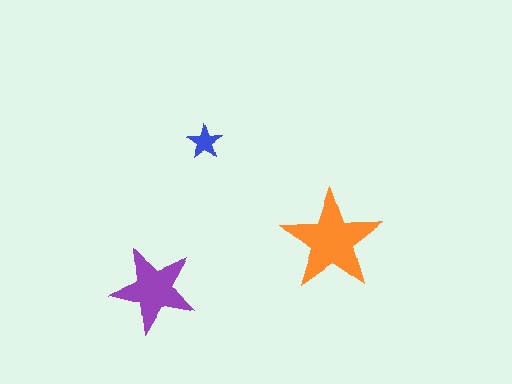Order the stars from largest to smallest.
the orange one, the purple one, the blue one.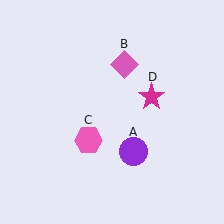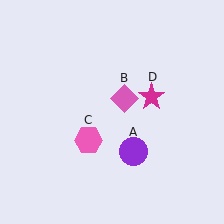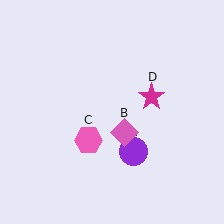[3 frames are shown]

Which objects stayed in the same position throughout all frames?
Purple circle (object A) and pink hexagon (object C) and magenta star (object D) remained stationary.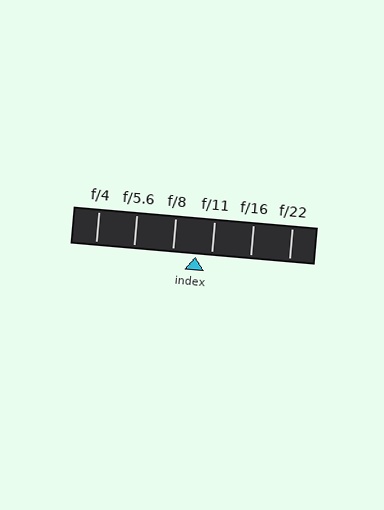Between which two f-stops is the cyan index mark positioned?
The index mark is between f/8 and f/11.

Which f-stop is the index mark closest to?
The index mark is closest to f/11.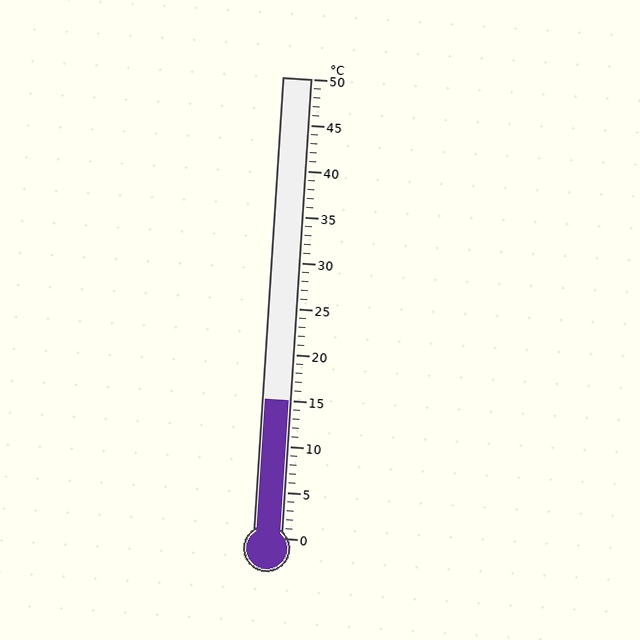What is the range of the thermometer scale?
The thermometer scale ranges from 0°C to 50°C.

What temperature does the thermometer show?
The thermometer shows approximately 15°C.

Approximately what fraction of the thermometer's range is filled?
The thermometer is filled to approximately 30% of its range.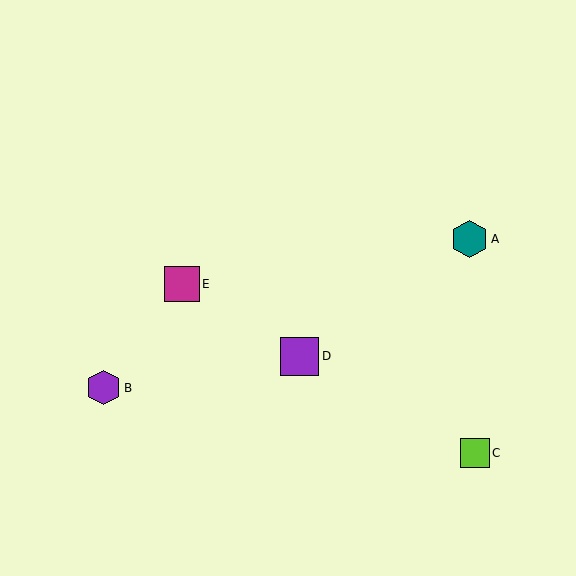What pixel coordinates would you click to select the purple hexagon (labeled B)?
Click at (104, 388) to select the purple hexagon B.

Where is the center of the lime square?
The center of the lime square is at (475, 453).